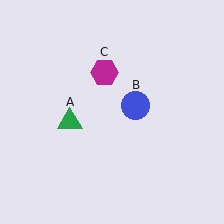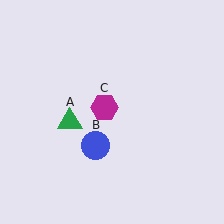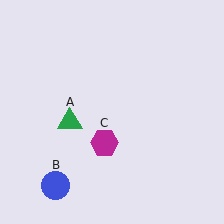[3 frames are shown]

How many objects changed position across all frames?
2 objects changed position: blue circle (object B), magenta hexagon (object C).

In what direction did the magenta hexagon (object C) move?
The magenta hexagon (object C) moved down.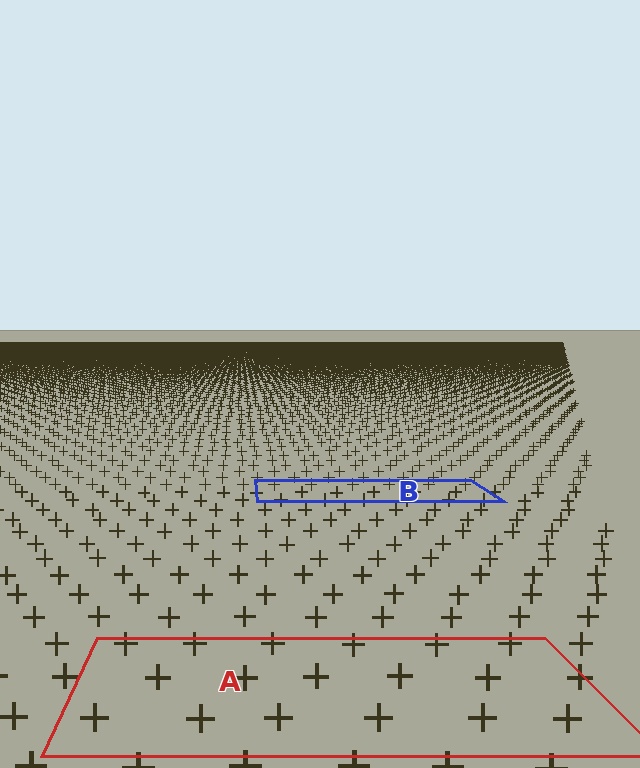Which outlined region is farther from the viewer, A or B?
Region B is farther from the viewer — the texture elements inside it appear smaller and more densely packed.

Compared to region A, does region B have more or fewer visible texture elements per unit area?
Region B has more texture elements per unit area — they are packed more densely because it is farther away.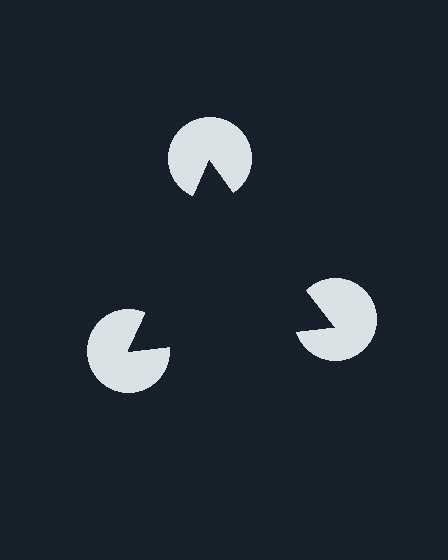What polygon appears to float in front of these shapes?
An illusory triangle — its edges are inferred from the aligned wedge cuts in the pac-man discs, not physically drawn.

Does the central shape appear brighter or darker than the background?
It typically appears slightly darker than the background, even though no actual brightness change is drawn.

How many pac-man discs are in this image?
There are 3 — one at each vertex of the illusory triangle.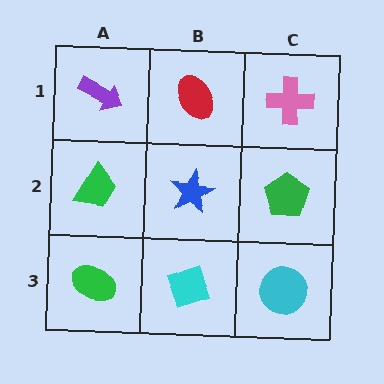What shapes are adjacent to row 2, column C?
A pink cross (row 1, column C), a cyan circle (row 3, column C), a blue star (row 2, column B).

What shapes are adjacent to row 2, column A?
A purple arrow (row 1, column A), a green ellipse (row 3, column A), a blue star (row 2, column B).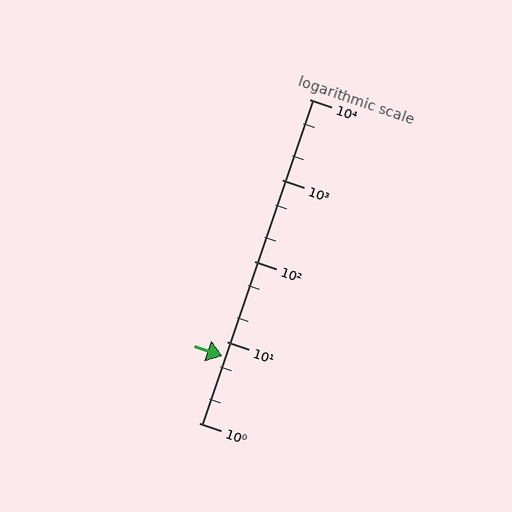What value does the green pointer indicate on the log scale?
The pointer indicates approximately 6.7.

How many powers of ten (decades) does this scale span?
The scale spans 4 decades, from 1 to 10000.